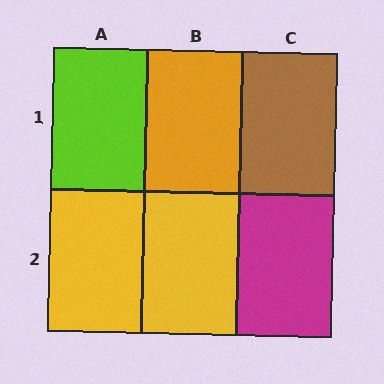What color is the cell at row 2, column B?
Yellow.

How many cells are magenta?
1 cell is magenta.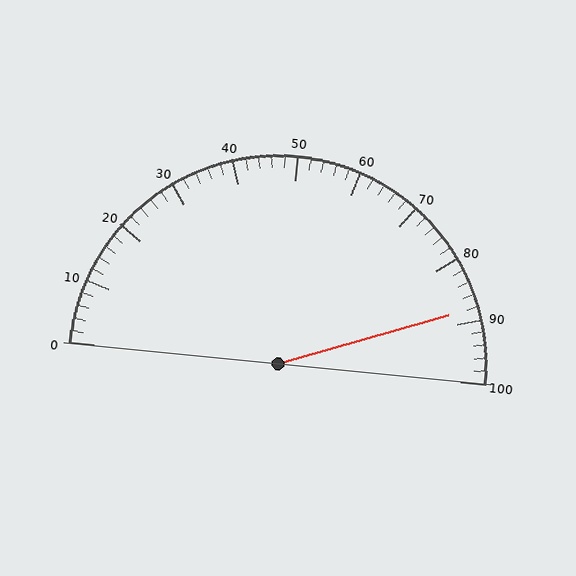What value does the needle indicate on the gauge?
The needle indicates approximately 88.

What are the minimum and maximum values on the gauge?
The gauge ranges from 0 to 100.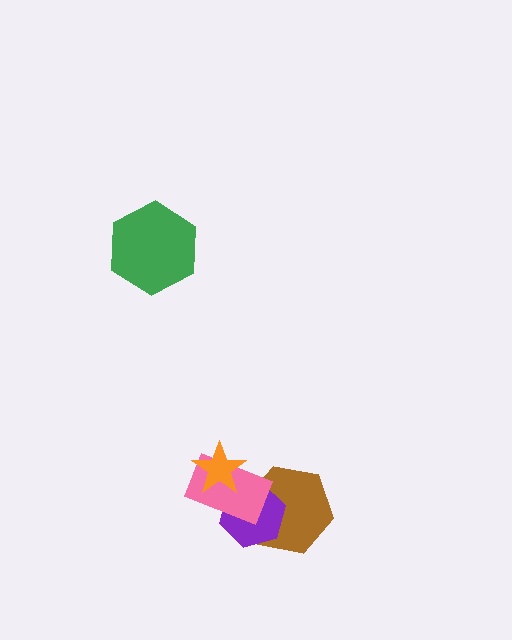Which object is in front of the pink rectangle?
The orange star is in front of the pink rectangle.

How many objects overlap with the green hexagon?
0 objects overlap with the green hexagon.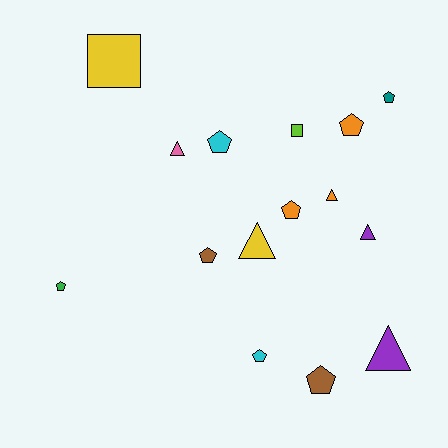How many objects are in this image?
There are 15 objects.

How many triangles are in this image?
There are 5 triangles.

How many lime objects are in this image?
There is 1 lime object.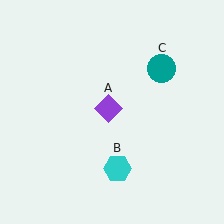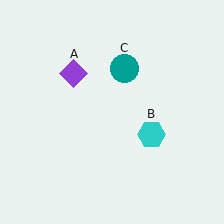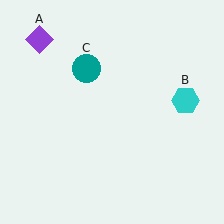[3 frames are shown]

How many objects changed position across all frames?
3 objects changed position: purple diamond (object A), cyan hexagon (object B), teal circle (object C).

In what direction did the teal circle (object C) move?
The teal circle (object C) moved left.